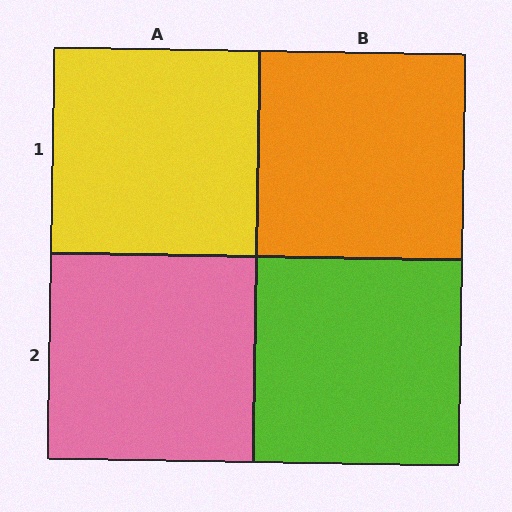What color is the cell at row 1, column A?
Yellow.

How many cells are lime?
1 cell is lime.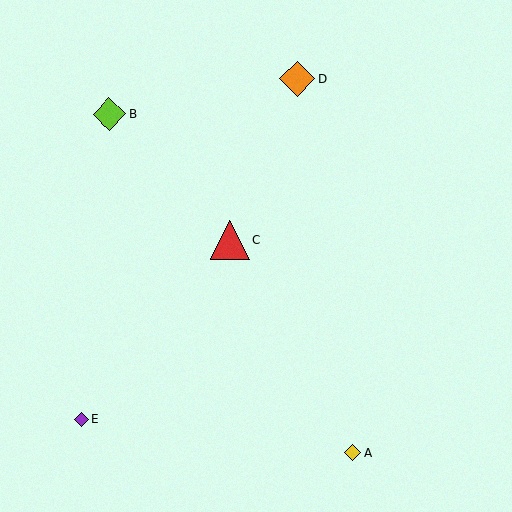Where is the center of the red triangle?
The center of the red triangle is at (230, 240).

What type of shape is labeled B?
Shape B is a lime diamond.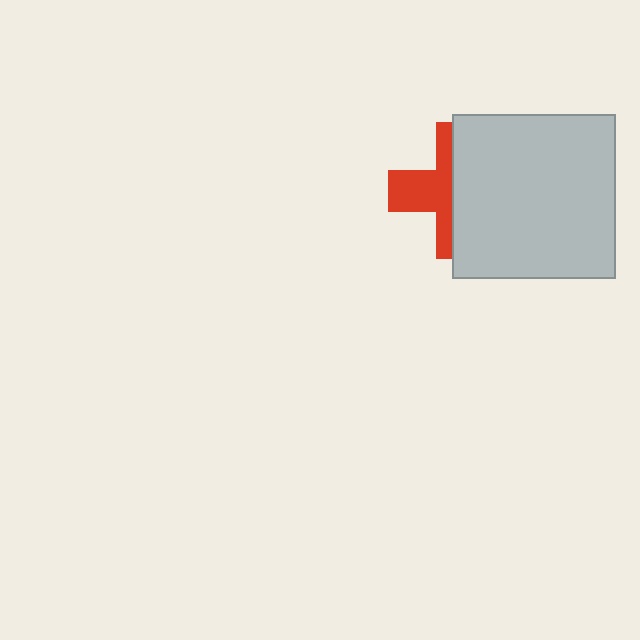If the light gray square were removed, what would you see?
You would see the complete red cross.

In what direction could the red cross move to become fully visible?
The red cross could move left. That would shift it out from behind the light gray square entirely.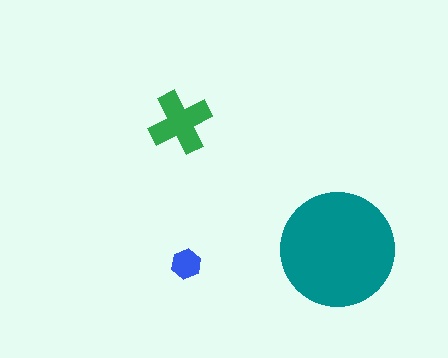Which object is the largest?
The teal circle.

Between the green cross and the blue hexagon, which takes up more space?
The green cross.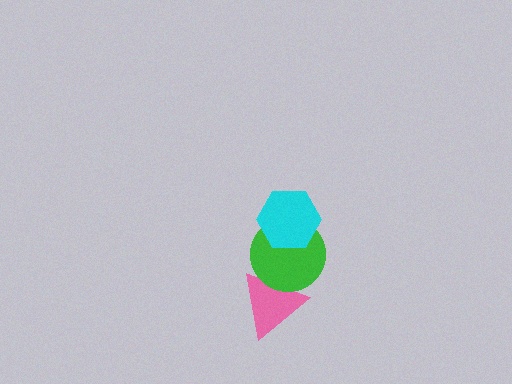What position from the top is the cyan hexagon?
The cyan hexagon is 1st from the top.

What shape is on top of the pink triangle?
The green circle is on top of the pink triangle.